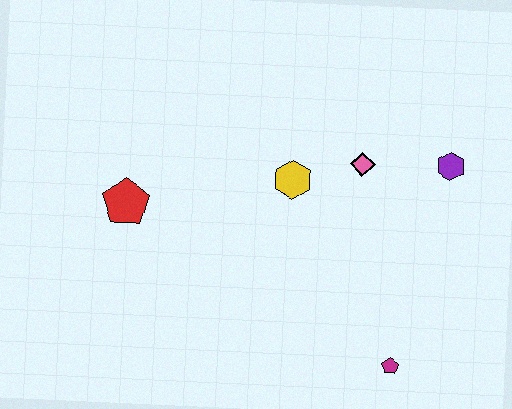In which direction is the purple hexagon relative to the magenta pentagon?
The purple hexagon is above the magenta pentagon.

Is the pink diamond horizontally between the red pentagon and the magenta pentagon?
Yes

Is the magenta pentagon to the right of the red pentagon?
Yes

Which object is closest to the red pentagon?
The yellow hexagon is closest to the red pentagon.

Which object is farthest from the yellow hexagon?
The magenta pentagon is farthest from the yellow hexagon.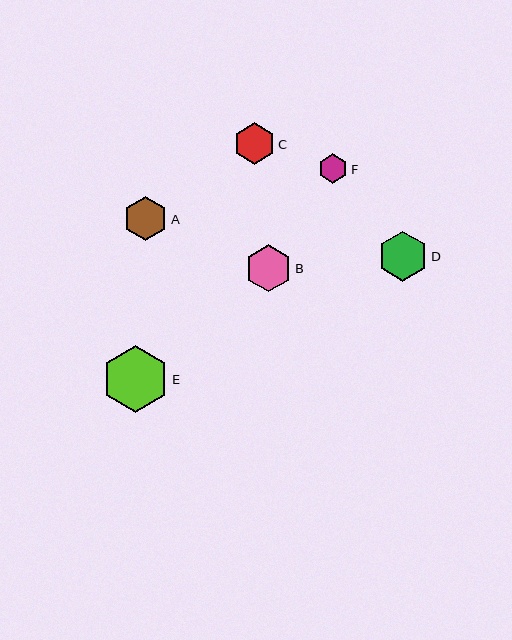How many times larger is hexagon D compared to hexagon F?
Hexagon D is approximately 1.7 times the size of hexagon F.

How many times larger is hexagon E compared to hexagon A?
Hexagon E is approximately 1.5 times the size of hexagon A.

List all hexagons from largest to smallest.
From largest to smallest: E, D, B, A, C, F.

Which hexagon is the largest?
Hexagon E is the largest with a size of approximately 67 pixels.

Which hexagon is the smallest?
Hexagon F is the smallest with a size of approximately 30 pixels.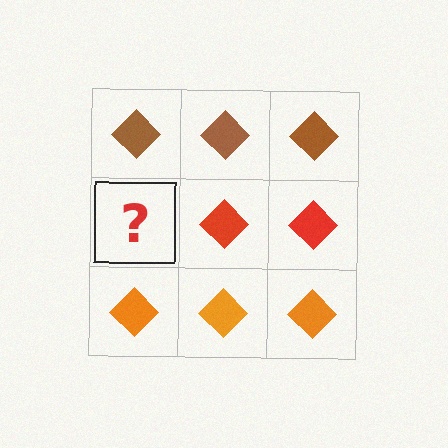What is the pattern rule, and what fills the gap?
The rule is that each row has a consistent color. The gap should be filled with a red diamond.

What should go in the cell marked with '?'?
The missing cell should contain a red diamond.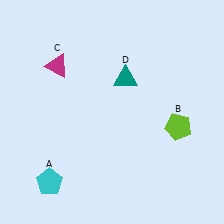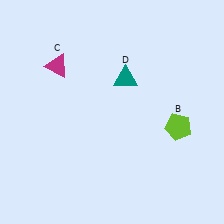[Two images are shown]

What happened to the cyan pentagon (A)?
The cyan pentagon (A) was removed in Image 2. It was in the bottom-left area of Image 1.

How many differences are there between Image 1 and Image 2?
There is 1 difference between the two images.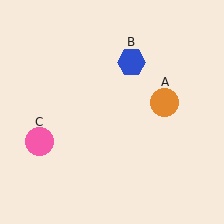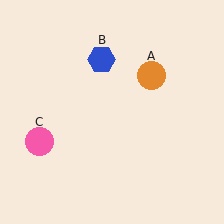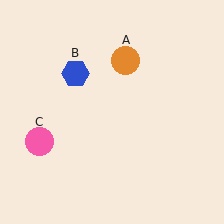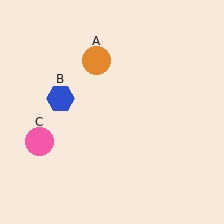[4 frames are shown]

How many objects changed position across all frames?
2 objects changed position: orange circle (object A), blue hexagon (object B).